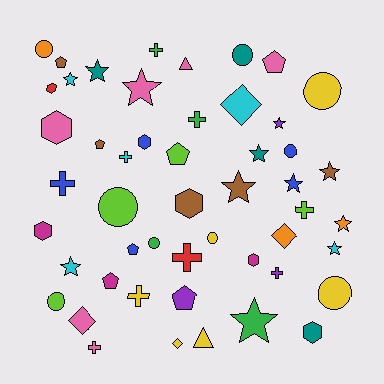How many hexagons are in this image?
There are 7 hexagons.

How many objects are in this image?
There are 50 objects.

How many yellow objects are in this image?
There are 6 yellow objects.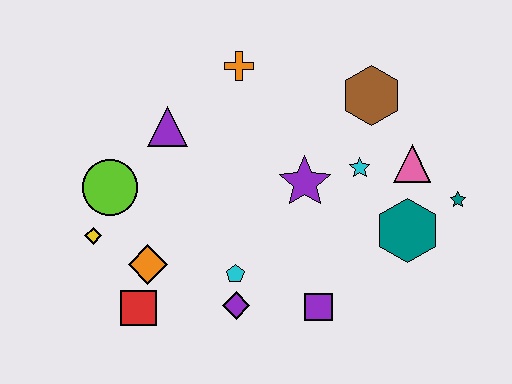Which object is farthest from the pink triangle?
The yellow diamond is farthest from the pink triangle.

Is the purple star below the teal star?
No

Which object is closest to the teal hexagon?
The teal star is closest to the teal hexagon.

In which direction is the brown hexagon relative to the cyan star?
The brown hexagon is above the cyan star.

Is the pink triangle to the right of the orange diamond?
Yes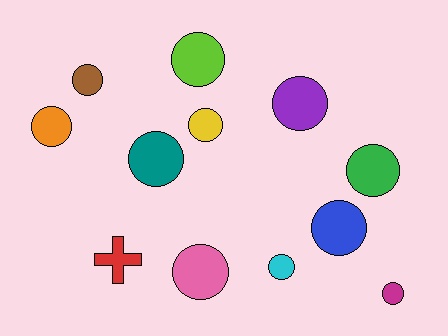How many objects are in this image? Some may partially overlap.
There are 12 objects.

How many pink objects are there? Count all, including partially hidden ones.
There is 1 pink object.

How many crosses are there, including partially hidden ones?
There is 1 cross.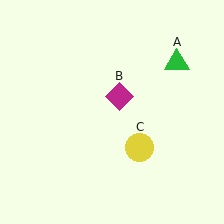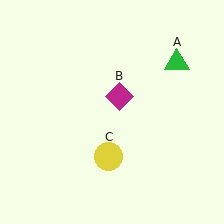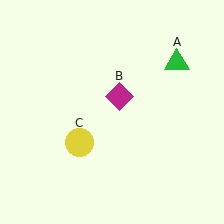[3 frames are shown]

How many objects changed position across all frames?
1 object changed position: yellow circle (object C).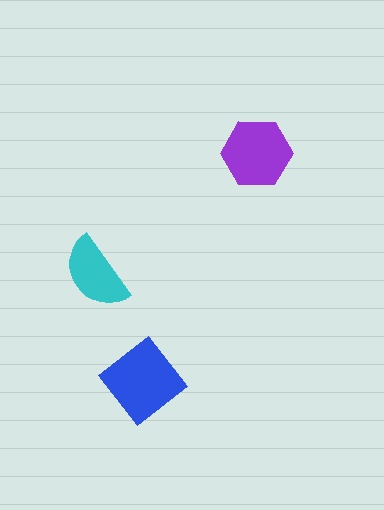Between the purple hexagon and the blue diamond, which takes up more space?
The blue diamond.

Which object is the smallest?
The cyan semicircle.